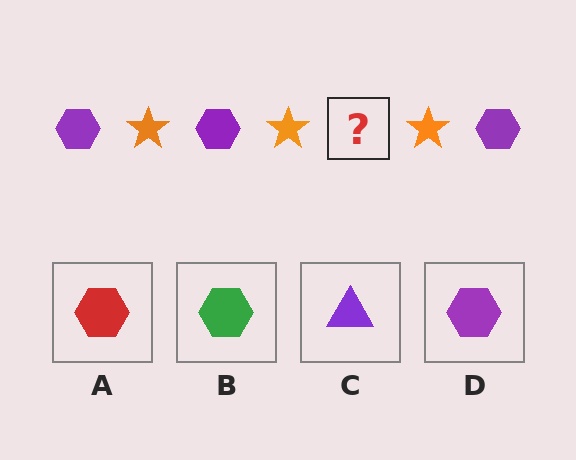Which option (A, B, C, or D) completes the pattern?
D.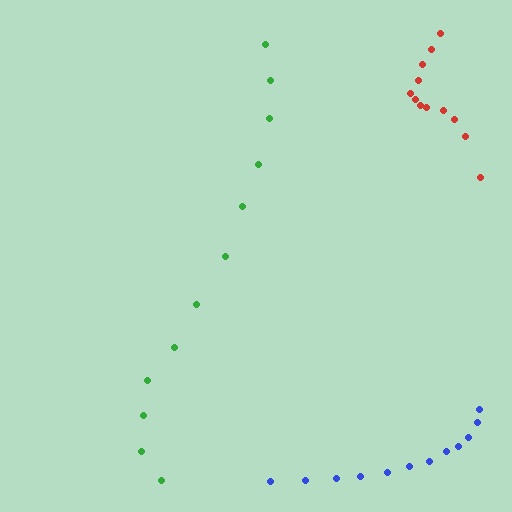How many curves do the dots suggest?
There are 3 distinct paths.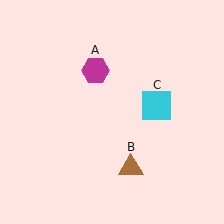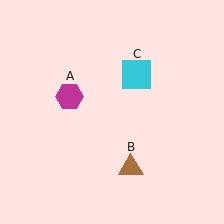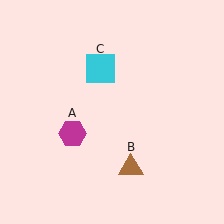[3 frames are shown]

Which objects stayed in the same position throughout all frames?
Brown triangle (object B) remained stationary.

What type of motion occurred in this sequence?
The magenta hexagon (object A), cyan square (object C) rotated counterclockwise around the center of the scene.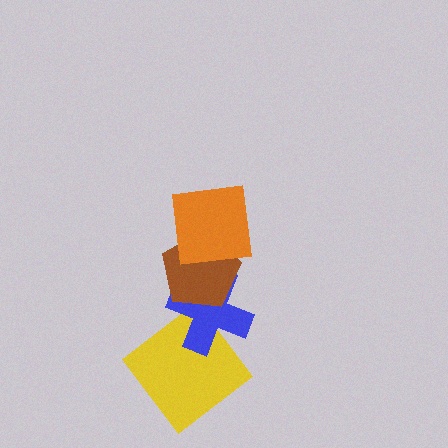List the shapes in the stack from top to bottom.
From top to bottom: the orange square, the brown pentagon, the blue cross, the yellow diamond.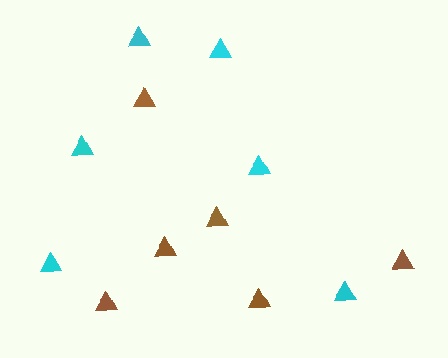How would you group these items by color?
There are 2 groups: one group of brown triangles (6) and one group of cyan triangles (6).